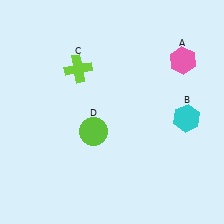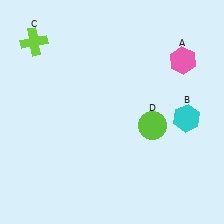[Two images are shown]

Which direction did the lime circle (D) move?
The lime circle (D) moved right.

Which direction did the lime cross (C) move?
The lime cross (C) moved left.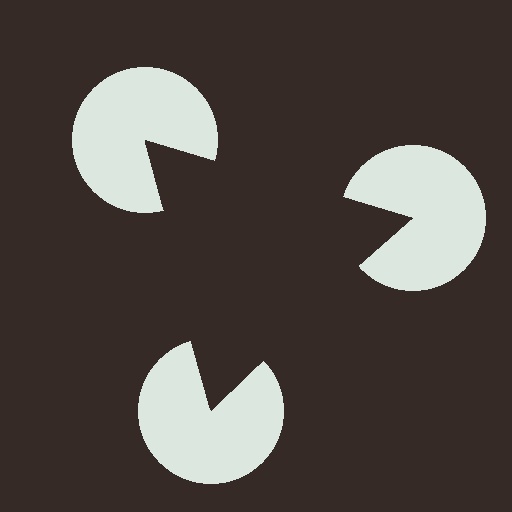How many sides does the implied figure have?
3 sides.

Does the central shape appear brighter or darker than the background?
It typically appears slightly darker than the background, even though no actual brightness change is drawn.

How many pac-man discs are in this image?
There are 3 — one at each vertex of the illusory triangle.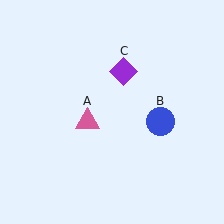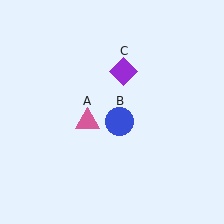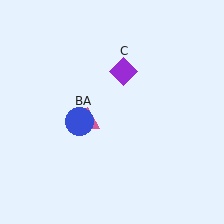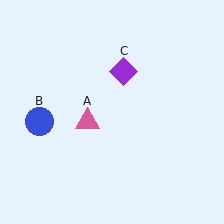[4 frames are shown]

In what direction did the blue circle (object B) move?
The blue circle (object B) moved left.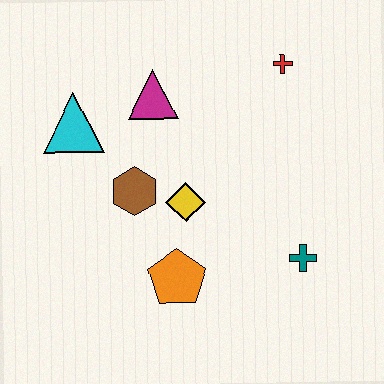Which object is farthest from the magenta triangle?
The teal cross is farthest from the magenta triangle.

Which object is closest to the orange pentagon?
The yellow diamond is closest to the orange pentagon.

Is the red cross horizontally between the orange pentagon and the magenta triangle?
No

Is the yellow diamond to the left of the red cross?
Yes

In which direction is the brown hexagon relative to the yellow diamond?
The brown hexagon is to the left of the yellow diamond.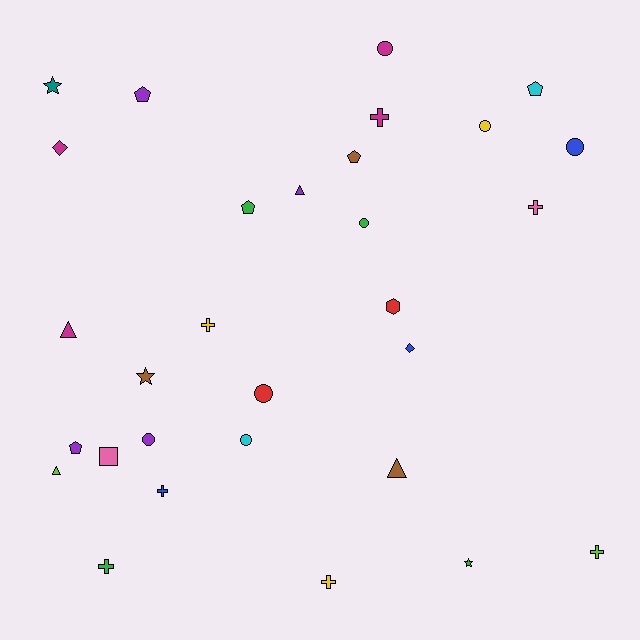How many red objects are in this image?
There are 2 red objects.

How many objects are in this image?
There are 30 objects.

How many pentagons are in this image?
There are 5 pentagons.